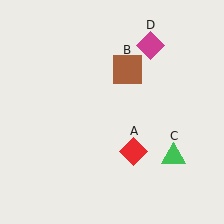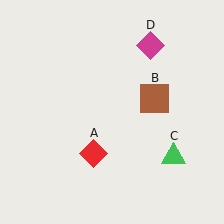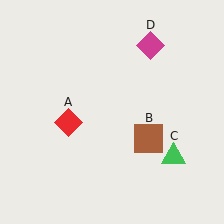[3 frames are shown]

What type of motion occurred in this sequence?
The red diamond (object A), brown square (object B) rotated clockwise around the center of the scene.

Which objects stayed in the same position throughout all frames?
Green triangle (object C) and magenta diamond (object D) remained stationary.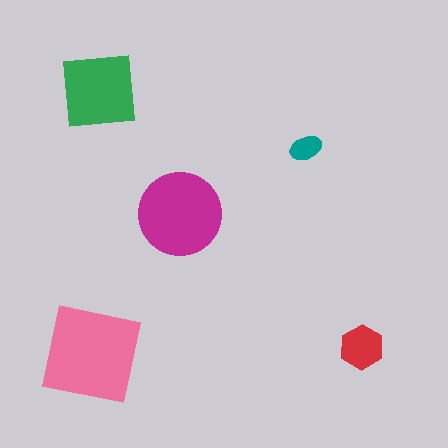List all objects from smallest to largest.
The teal ellipse, the red hexagon, the green square, the magenta circle, the pink square.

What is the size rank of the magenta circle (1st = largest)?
2nd.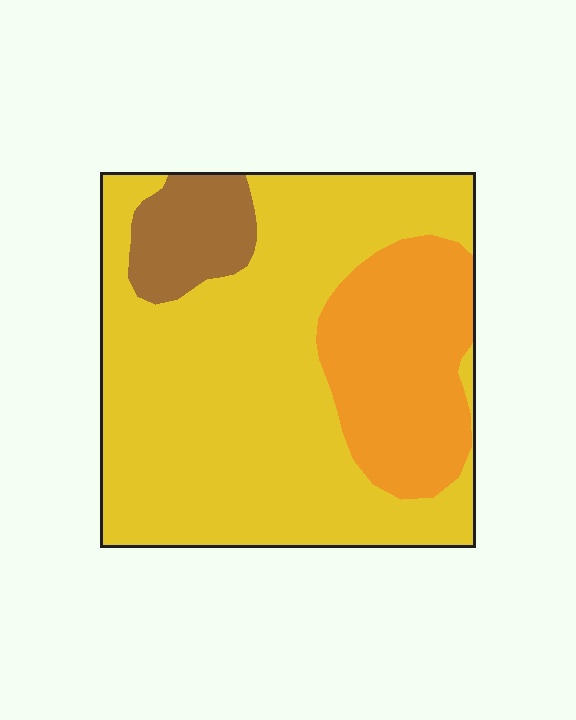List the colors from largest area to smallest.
From largest to smallest: yellow, orange, brown.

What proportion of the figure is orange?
Orange covers about 25% of the figure.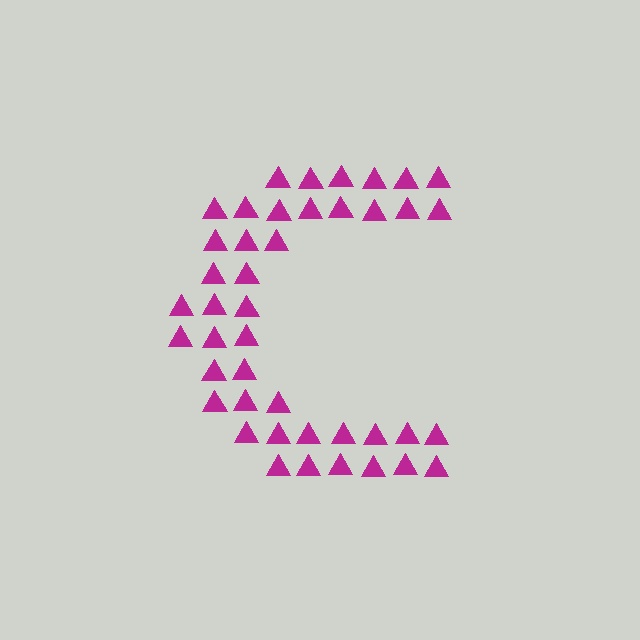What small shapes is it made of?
It is made of small triangles.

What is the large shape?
The large shape is the letter C.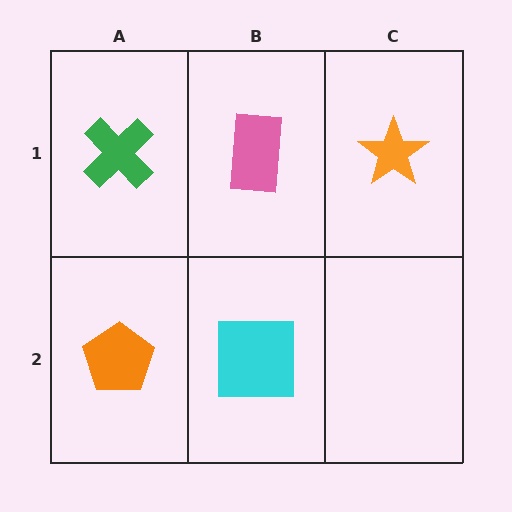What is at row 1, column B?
A pink rectangle.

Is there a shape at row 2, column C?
No, that cell is empty.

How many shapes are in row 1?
3 shapes.